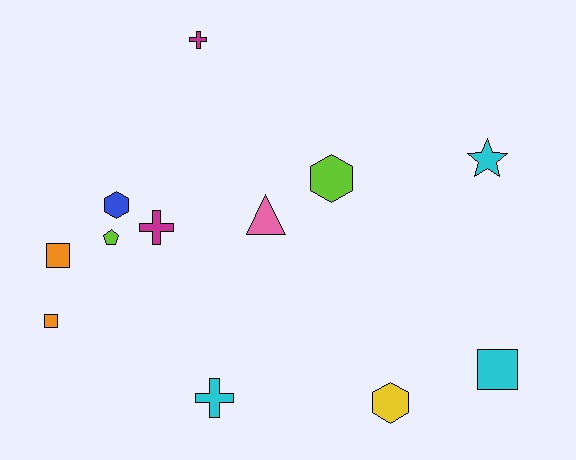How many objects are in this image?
There are 12 objects.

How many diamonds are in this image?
There are no diamonds.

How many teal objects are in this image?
There are no teal objects.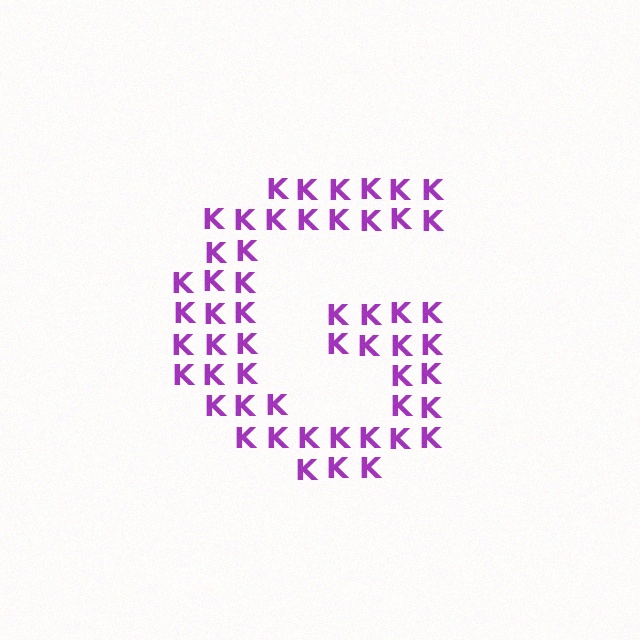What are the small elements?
The small elements are letter K's.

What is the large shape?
The large shape is the letter G.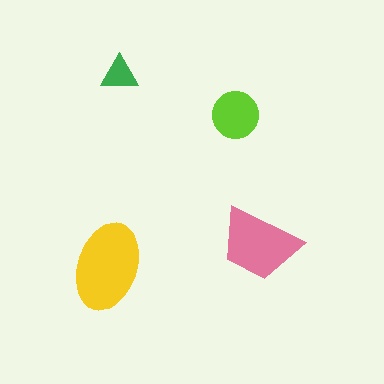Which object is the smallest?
The green triangle.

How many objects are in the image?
There are 4 objects in the image.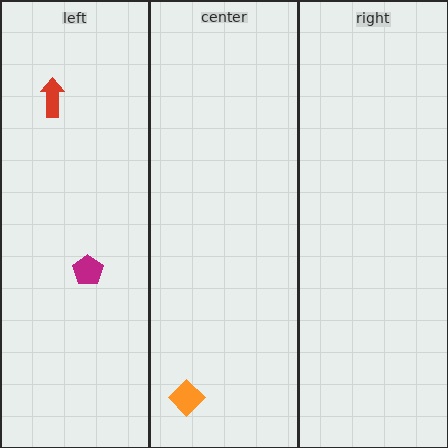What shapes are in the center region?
The orange diamond.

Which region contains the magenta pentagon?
The left region.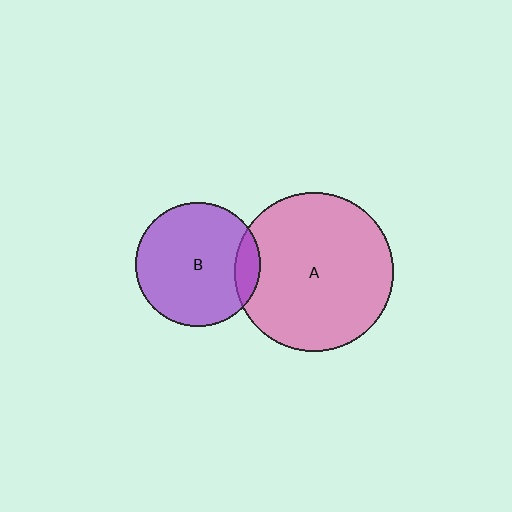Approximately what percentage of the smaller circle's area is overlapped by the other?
Approximately 10%.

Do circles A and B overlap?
Yes.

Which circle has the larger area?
Circle A (pink).